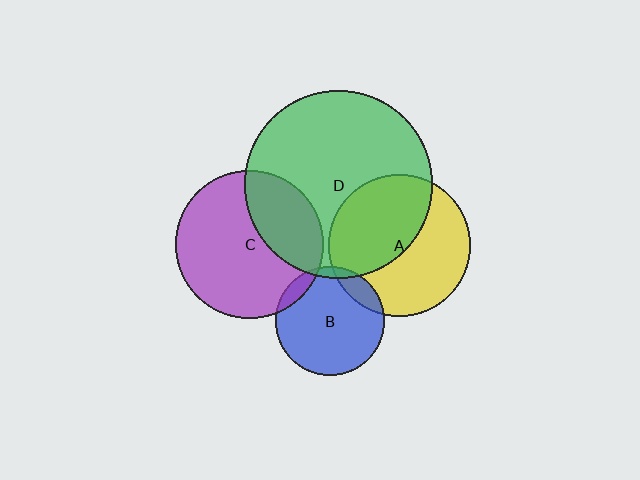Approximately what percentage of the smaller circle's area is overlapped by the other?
Approximately 30%.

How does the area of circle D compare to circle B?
Approximately 2.9 times.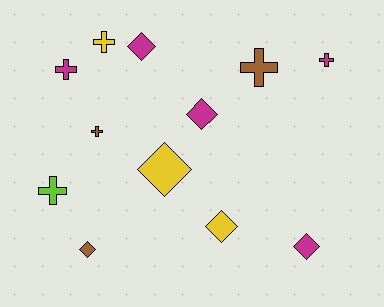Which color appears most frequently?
Magenta, with 5 objects.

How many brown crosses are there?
There are 2 brown crosses.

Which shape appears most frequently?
Cross, with 6 objects.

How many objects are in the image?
There are 12 objects.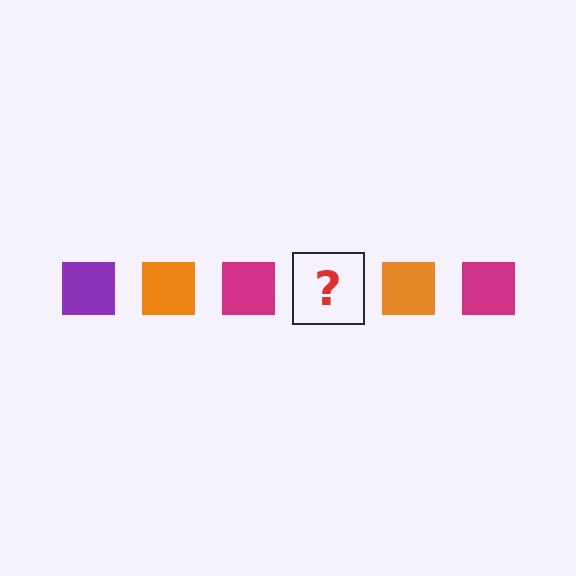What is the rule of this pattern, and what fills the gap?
The rule is that the pattern cycles through purple, orange, magenta squares. The gap should be filled with a purple square.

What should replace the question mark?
The question mark should be replaced with a purple square.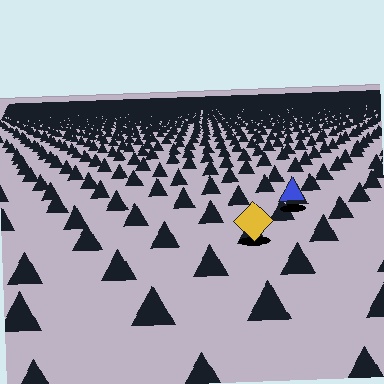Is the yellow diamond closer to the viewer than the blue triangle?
Yes. The yellow diamond is closer — you can tell from the texture gradient: the ground texture is coarser near it.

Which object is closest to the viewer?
The yellow diamond is closest. The texture marks near it are larger and more spread out.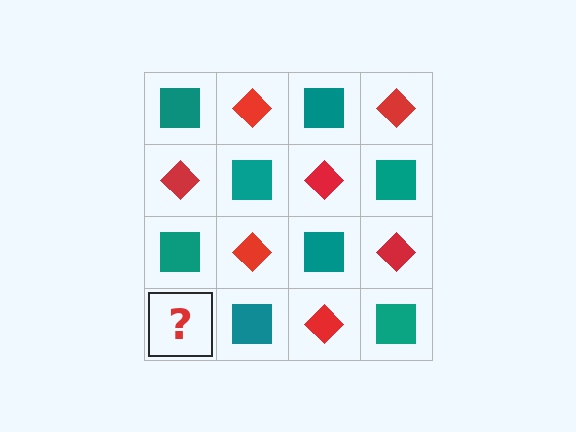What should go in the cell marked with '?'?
The missing cell should contain a red diamond.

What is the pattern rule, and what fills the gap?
The rule is that it alternates teal square and red diamond in a checkerboard pattern. The gap should be filled with a red diamond.